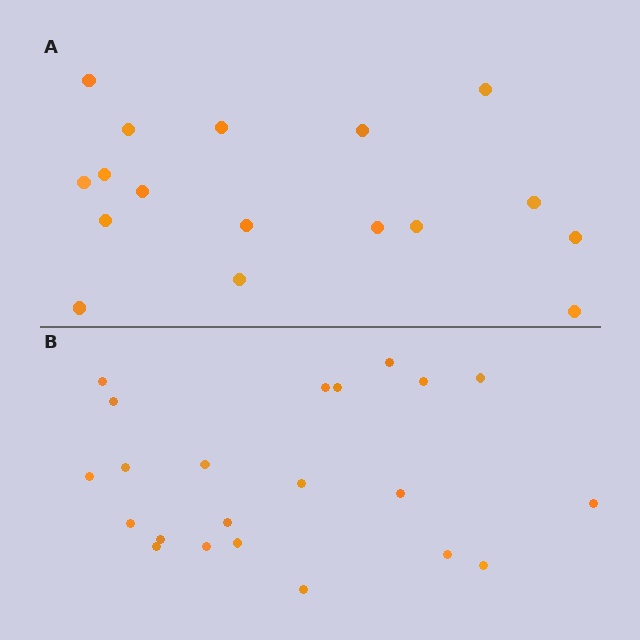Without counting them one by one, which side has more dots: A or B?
Region B (the bottom region) has more dots.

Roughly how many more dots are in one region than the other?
Region B has about 5 more dots than region A.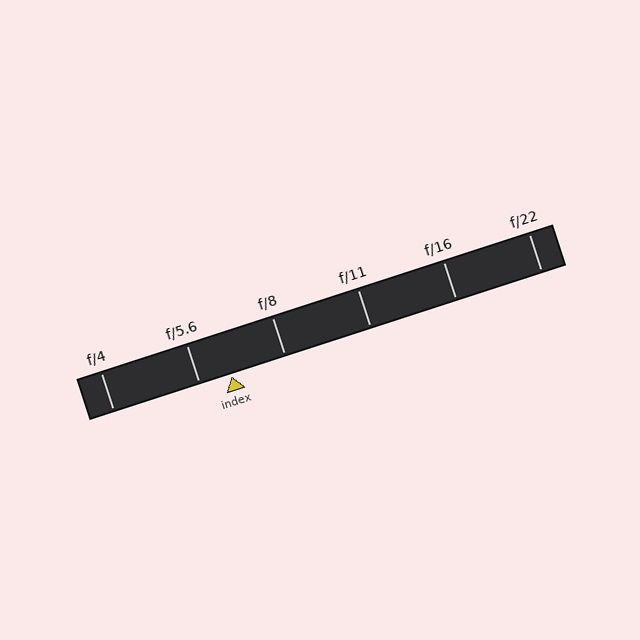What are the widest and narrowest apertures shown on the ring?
The widest aperture shown is f/4 and the narrowest is f/22.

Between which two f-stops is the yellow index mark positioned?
The index mark is between f/5.6 and f/8.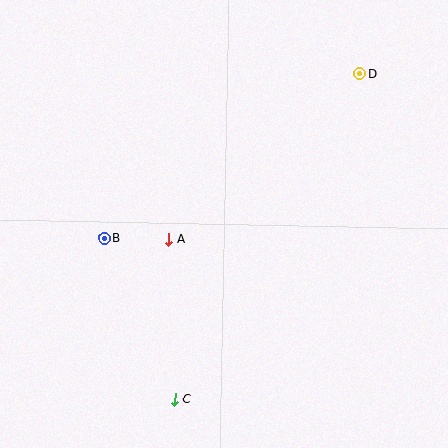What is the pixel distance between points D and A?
The distance between D and A is 253 pixels.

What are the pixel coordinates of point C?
Point C is at (175, 399).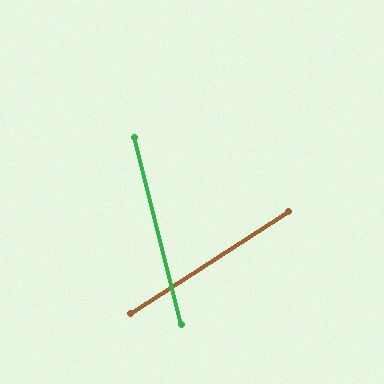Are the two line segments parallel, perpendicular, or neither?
Neither parallel nor perpendicular — they differ by about 71°.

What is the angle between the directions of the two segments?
Approximately 71 degrees.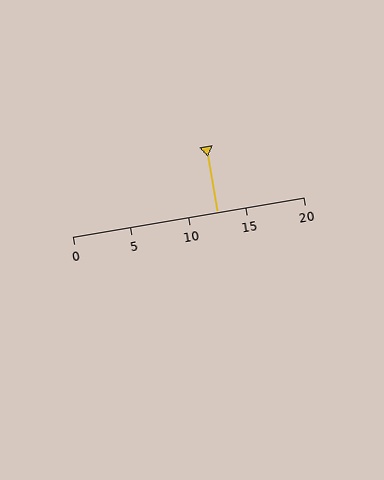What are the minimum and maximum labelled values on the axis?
The axis runs from 0 to 20.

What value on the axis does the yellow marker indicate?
The marker indicates approximately 12.5.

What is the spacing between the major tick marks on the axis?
The major ticks are spaced 5 apart.